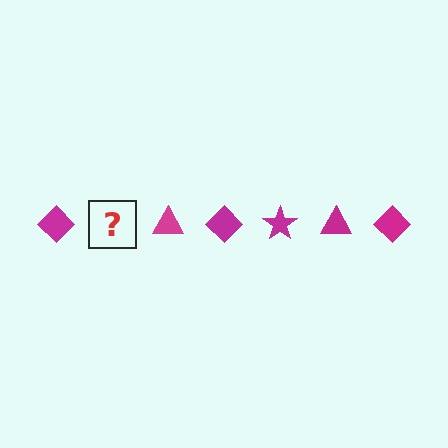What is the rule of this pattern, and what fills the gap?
The rule is that the pattern cycles through diamond, star, triangle shapes in magenta. The gap should be filled with a magenta star.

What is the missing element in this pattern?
The missing element is a magenta star.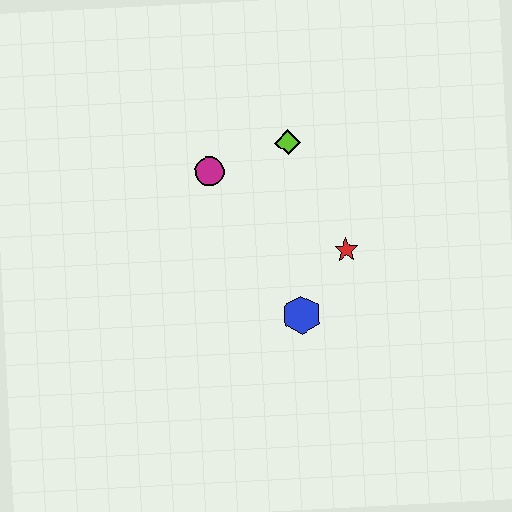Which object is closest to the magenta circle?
The lime diamond is closest to the magenta circle.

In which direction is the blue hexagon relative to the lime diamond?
The blue hexagon is below the lime diamond.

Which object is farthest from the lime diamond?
The blue hexagon is farthest from the lime diamond.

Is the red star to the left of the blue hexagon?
No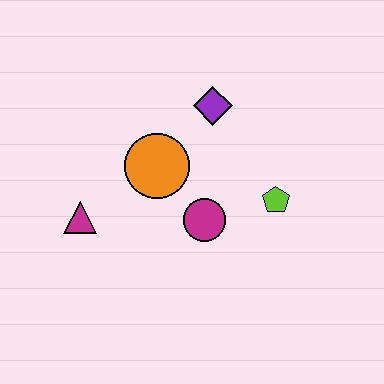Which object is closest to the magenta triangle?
The orange circle is closest to the magenta triangle.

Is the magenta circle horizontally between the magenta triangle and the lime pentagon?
Yes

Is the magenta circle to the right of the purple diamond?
No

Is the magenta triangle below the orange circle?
Yes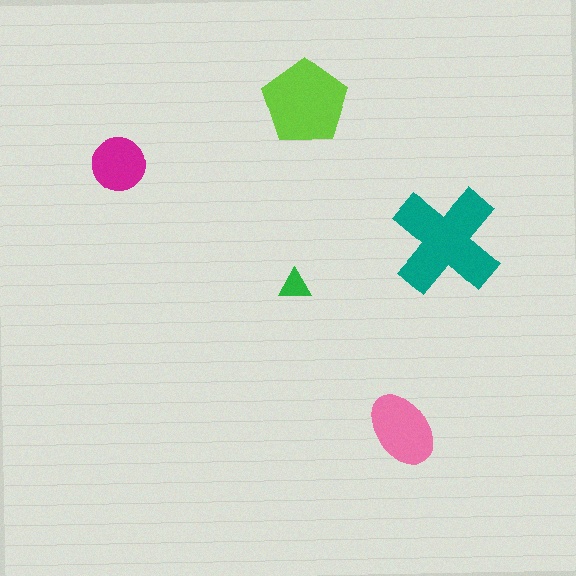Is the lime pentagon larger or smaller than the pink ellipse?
Larger.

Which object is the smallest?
The green triangle.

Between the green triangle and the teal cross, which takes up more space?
The teal cross.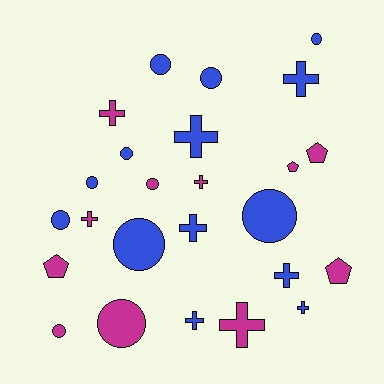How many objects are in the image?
There are 25 objects.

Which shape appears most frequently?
Circle, with 11 objects.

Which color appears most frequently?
Blue, with 14 objects.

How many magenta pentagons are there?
There are 4 magenta pentagons.